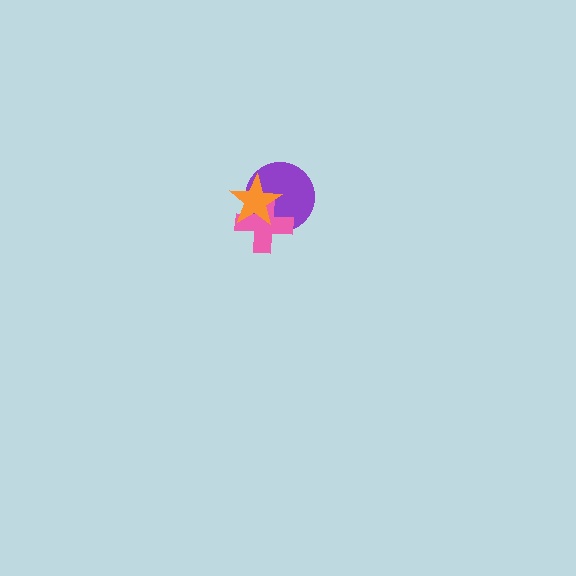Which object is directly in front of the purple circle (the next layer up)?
The pink cross is directly in front of the purple circle.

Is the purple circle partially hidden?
Yes, it is partially covered by another shape.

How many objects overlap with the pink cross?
2 objects overlap with the pink cross.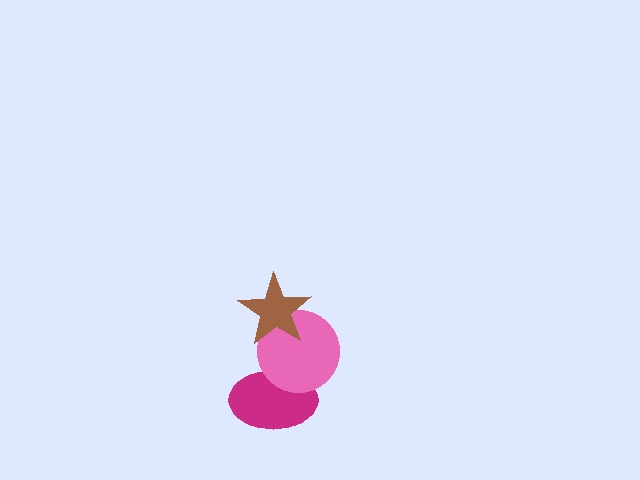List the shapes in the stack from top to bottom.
From top to bottom: the brown star, the pink circle, the magenta ellipse.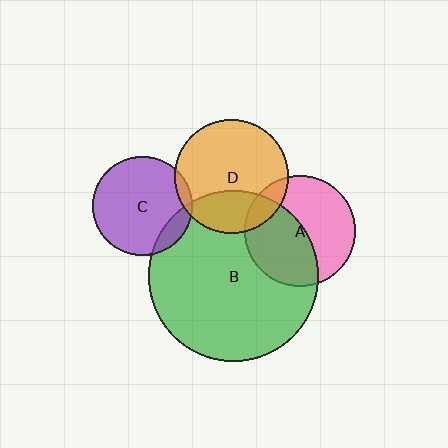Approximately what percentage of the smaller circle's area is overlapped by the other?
Approximately 10%.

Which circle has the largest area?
Circle B (green).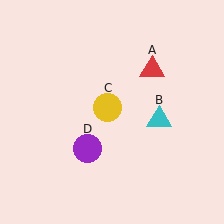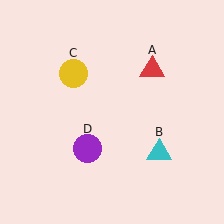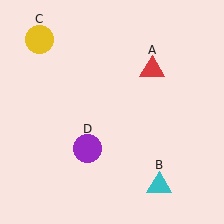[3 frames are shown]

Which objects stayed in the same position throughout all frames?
Red triangle (object A) and purple circle (object D) remained stationary.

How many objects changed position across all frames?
2 objects changed position: cyan triangle (object B), yellow circle (object C).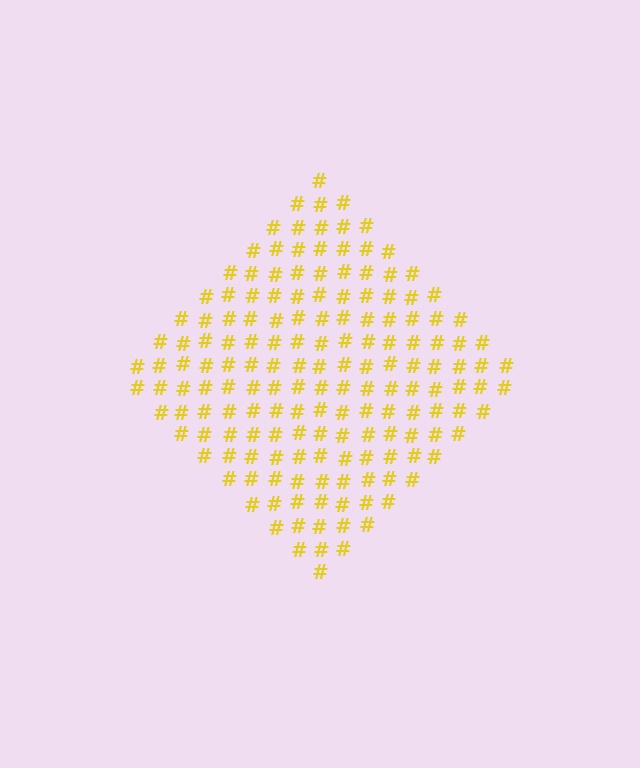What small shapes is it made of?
It is made of small hash symbols.